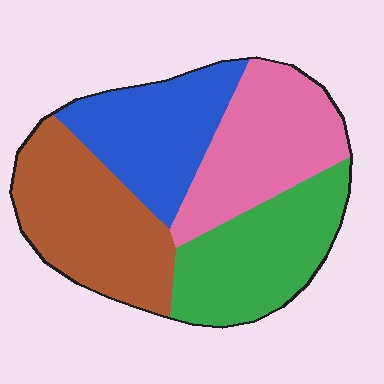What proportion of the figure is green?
Green takes up about one quarter (1/4) of the figure.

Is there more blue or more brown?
Brown.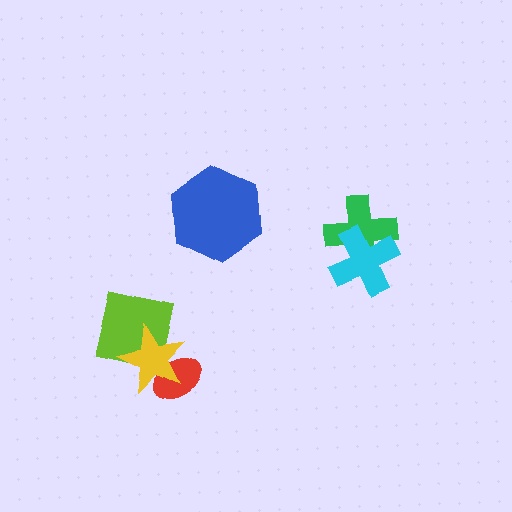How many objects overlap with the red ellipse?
2 objects overlap with the red ellipse.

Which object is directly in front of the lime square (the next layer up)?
The red ellipse is directly in front of the lime square.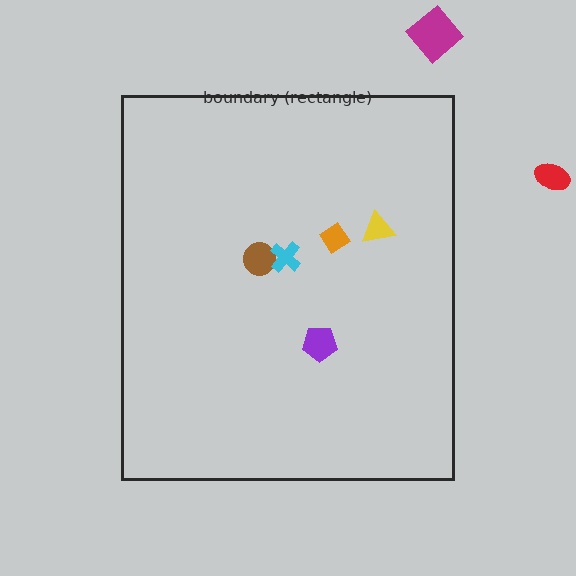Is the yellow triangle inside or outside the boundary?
Inside.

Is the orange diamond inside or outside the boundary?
Inside.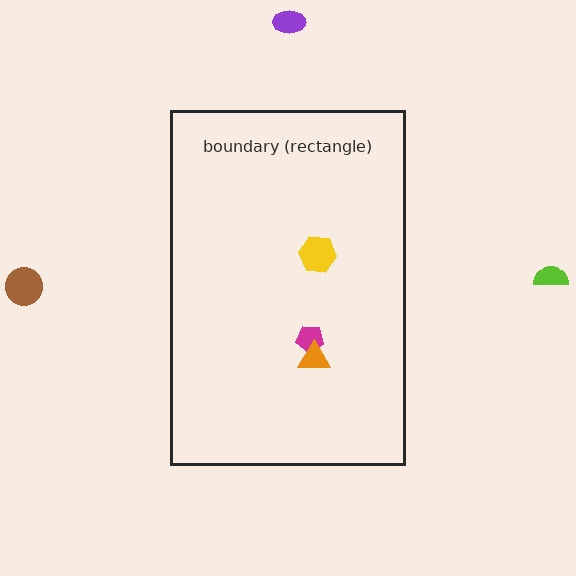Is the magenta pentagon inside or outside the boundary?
Inside.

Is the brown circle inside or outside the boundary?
Outside.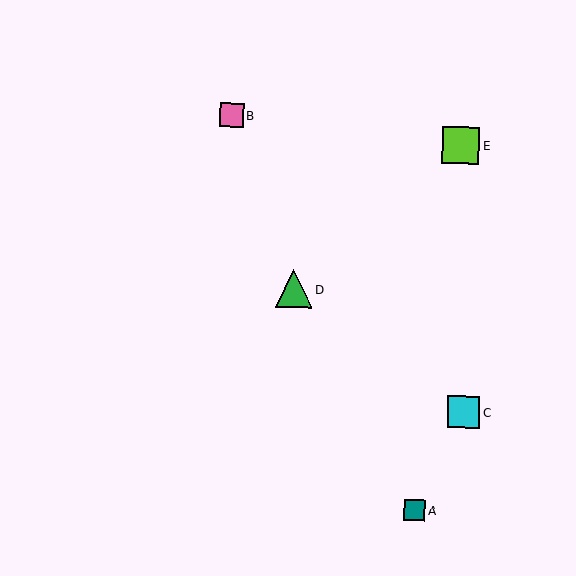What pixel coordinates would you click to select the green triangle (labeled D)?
Click at (294, 289) to select the green triangle D.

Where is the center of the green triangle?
The center of the green triangle is at (294, 289).